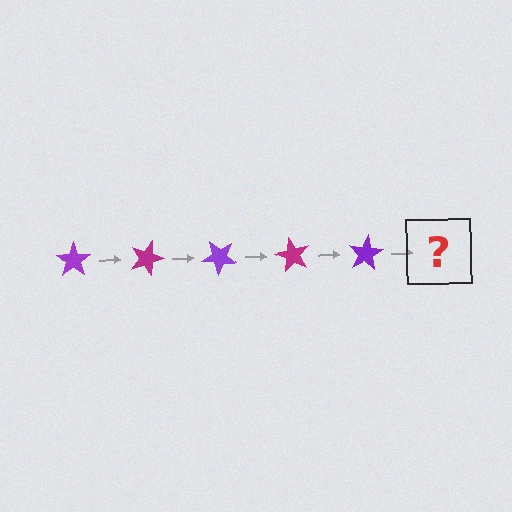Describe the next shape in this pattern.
It should be a magenta star, rotated 100 degrees from the start.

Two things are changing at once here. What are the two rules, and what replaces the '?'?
The two rules are that it rotates 20 degrees each step and the color cycles through purple and magenta. The '?' should be a magenta star, rotated 100 degrees from the start.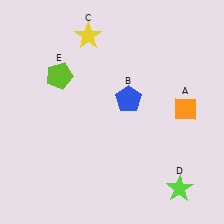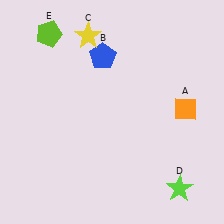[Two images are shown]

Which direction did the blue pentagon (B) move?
The blue pentagon (B) moved up.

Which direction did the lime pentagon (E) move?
The lime pentagon (E) moved up.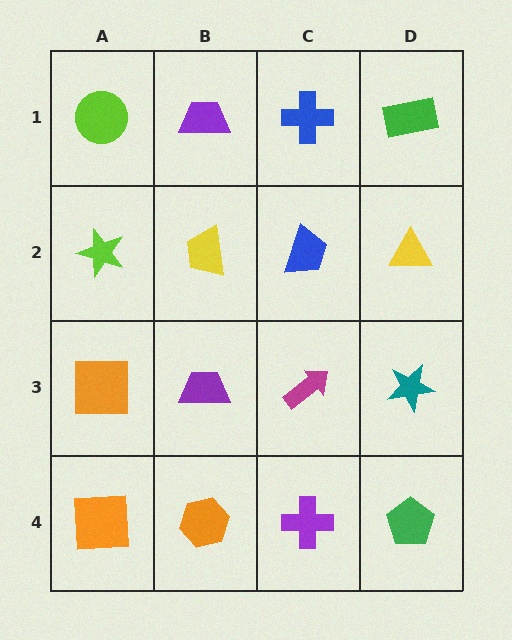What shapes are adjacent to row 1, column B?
A yellow trapezoid (row 2, column B), a lime circle (row 1, column A), a blue cross (row 1, column C).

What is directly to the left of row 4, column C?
An orange hexagon.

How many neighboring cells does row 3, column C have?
4.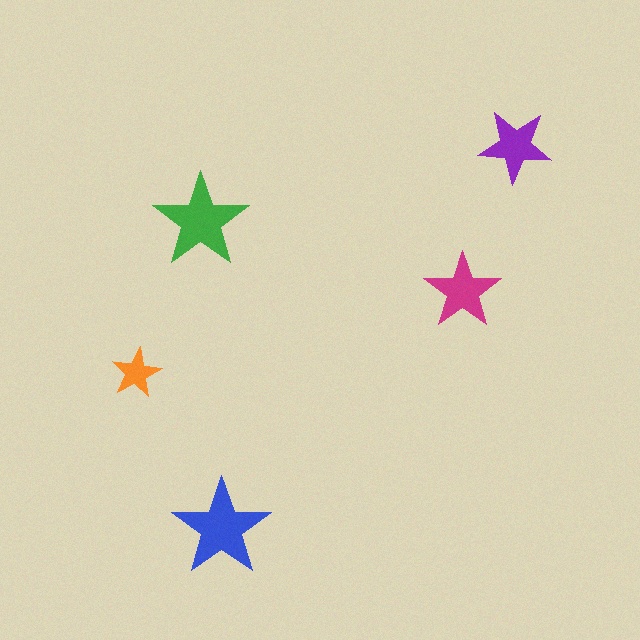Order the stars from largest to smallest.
the blue one, the green one, the magenta one, the purple one, the orange one.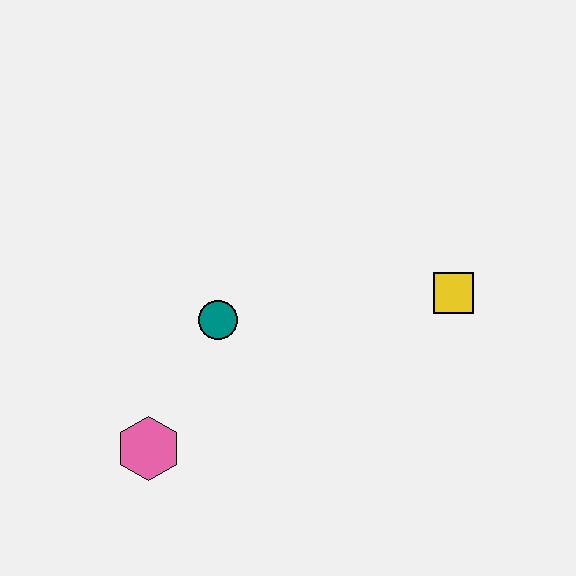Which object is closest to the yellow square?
The teal circle is closest to the yellow square.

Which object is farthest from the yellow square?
The pink hexagon is farthest from the yellow square.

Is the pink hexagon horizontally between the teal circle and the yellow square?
No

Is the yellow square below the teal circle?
No